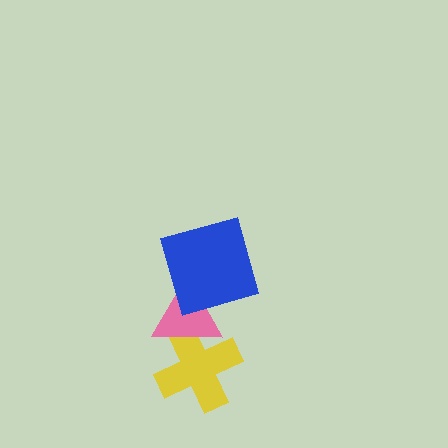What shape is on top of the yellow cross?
The pink triangle is on top of the yellow cross.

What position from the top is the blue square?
The blue square is 1st from the top.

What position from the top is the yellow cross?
The yellow cross is 3rd from the top.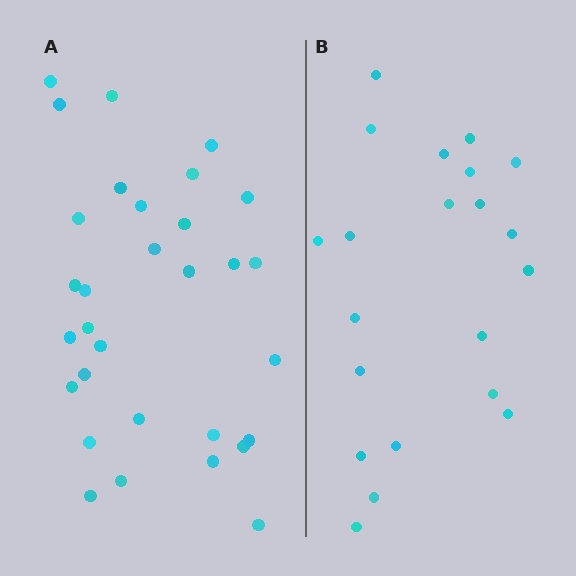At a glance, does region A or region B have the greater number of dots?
Region A (the left region) has more dots.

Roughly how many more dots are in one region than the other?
Region A has roughly 10 or so more dots than region B.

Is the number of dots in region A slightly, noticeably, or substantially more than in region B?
Region A has substantially more. The ratio is roughly 1.5 to 1.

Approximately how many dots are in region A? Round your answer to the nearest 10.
About 30 dots. (The exact count is 31, which rounds to 30.)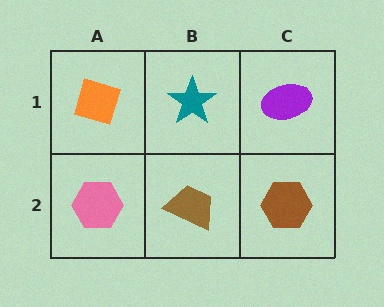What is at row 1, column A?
An orange diamond.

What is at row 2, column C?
A brown hexagon.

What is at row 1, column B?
A teal star.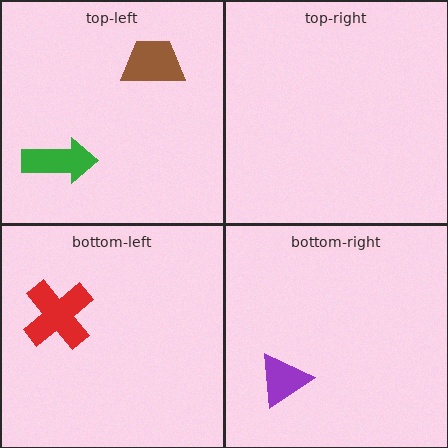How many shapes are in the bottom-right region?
1.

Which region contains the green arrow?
The top-left region.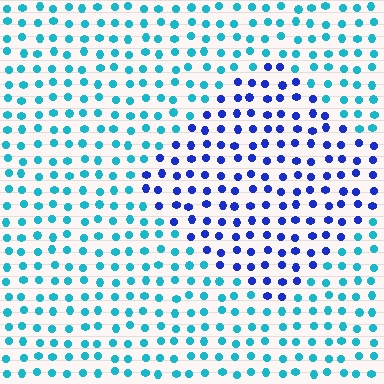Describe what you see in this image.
The image is filled with small cyan elements in a uniform arrangement. A diamond-shaped region is visible where the elements are tinted to a slightly different hue, forming a subtle color boundary.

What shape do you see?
I see a diamond.